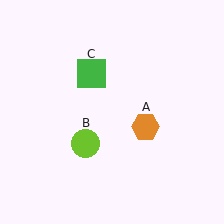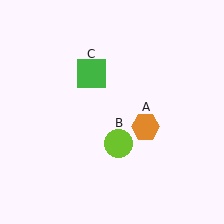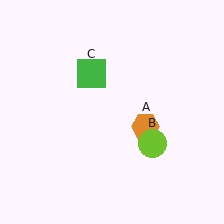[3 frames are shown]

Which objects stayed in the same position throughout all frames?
Orange hexagon (object A) and green square (object C) remained stationary.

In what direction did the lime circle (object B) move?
The lime circle (object B) moved right.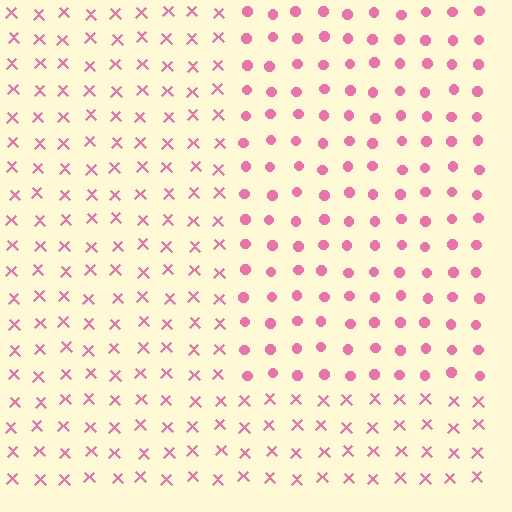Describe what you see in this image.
The image is filled with small pink elements arranged in a uniform grid. A rectangle-shaped region contains circles, while the surrounding area contains X marks. The boundary is defined purely by the change in element shape.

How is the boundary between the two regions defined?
The boundary is defined by a change in element shape: circles inside vs. X marks outside. All elements share the same color and spacing.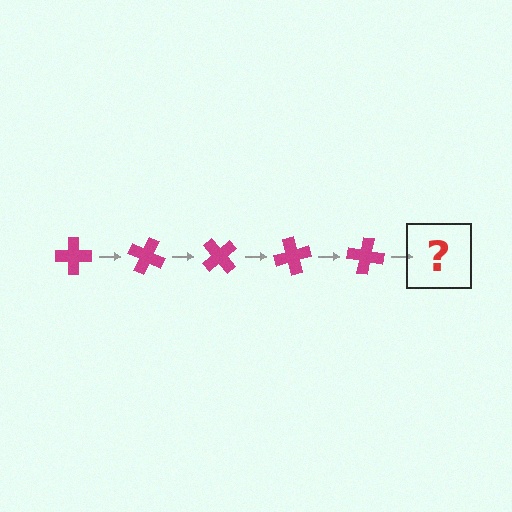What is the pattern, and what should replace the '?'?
The pattern is that the cross rotates 25 degrees each step. The '?' should be a magenta cross rotated 125 degrees.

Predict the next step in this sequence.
The next step is a magenta cross rotated 125 degrees.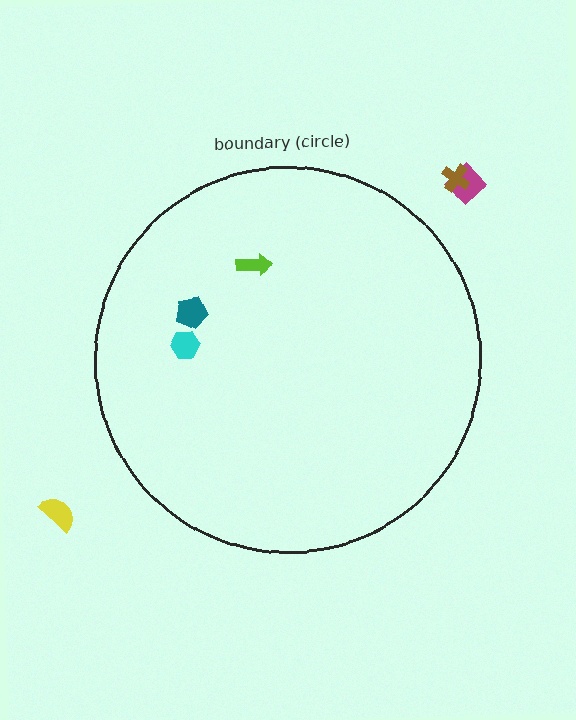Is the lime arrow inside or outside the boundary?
Inside.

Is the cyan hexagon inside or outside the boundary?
Inside.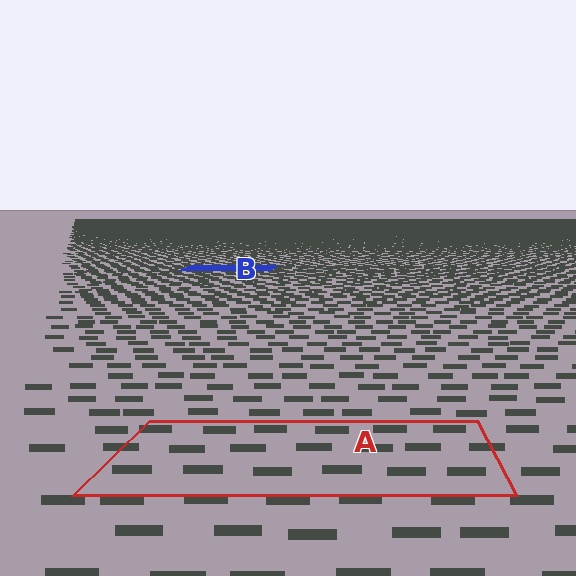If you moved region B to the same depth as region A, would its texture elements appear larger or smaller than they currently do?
They would appear larger. At a closer depth, the same texture elements are projected at a bigger on-screen size.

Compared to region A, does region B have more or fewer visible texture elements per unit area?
Region B has more texture elements per unit area — they are packed more densely because it is farther away.